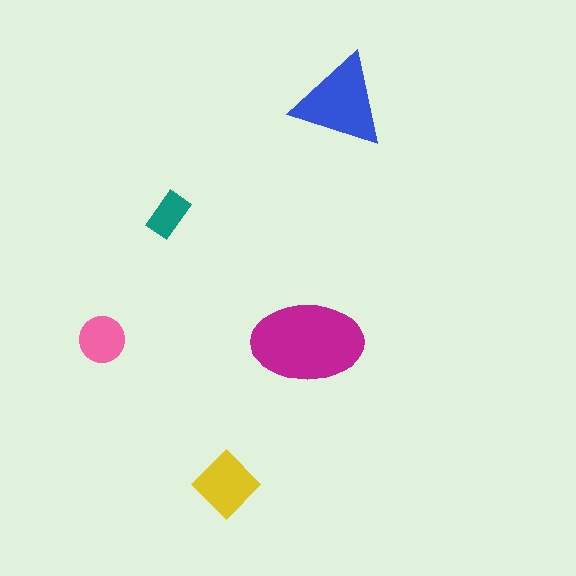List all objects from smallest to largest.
The teal rectangle, the pink circle, the yellow diamond, the blue triangle, the magenta ellipse.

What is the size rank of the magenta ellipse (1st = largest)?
1st.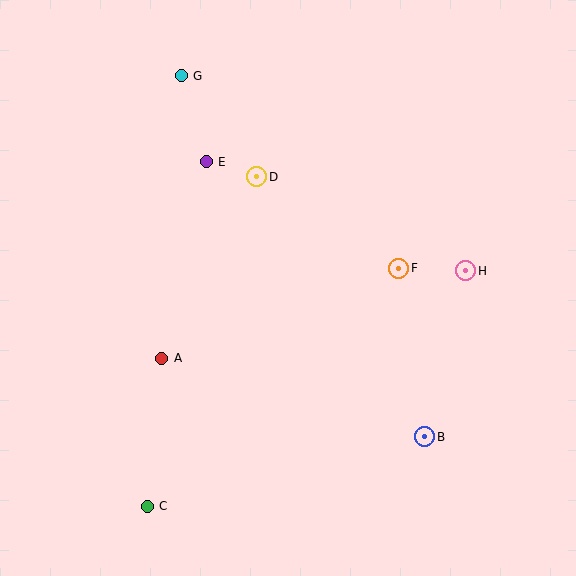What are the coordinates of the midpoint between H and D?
The midpoint between H and D is at (361, 224).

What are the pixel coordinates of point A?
Point A is at (162, 358).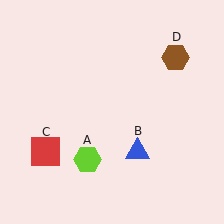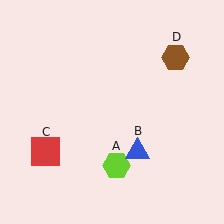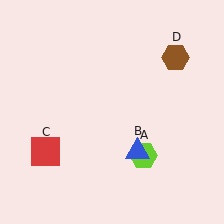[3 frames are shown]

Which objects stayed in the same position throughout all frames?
Blue triangle (object B) and red square (object C) and brown hexagon (object D) remained stationary.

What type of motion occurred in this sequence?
The lime hexagon (object A) rotated counterclockwise around the center of the scene.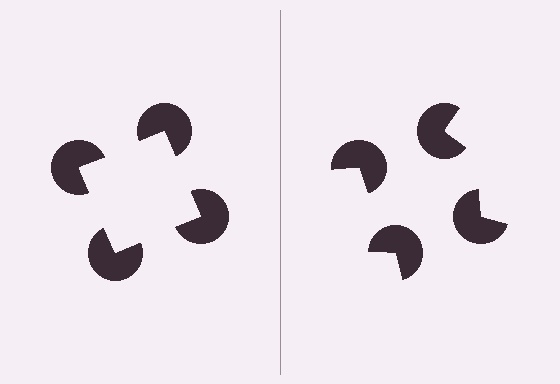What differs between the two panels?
The pac-man discs are positioned identically on both sides; only the wedge orientations differ. On the left they align to a square; on the right they are misaligned.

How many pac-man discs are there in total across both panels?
8 — 4 on each side.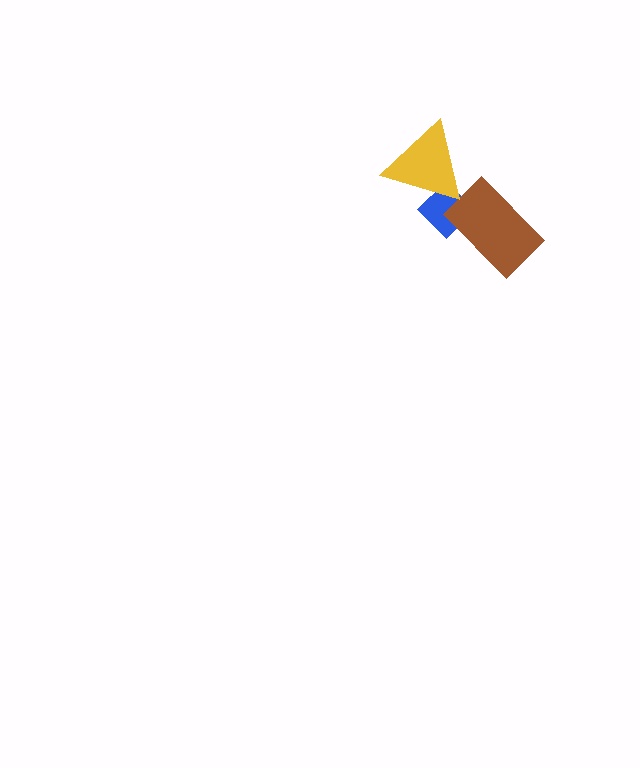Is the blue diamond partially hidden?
Yes, it is partially covered by another shape.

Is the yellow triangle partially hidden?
No, no other shape covers it.